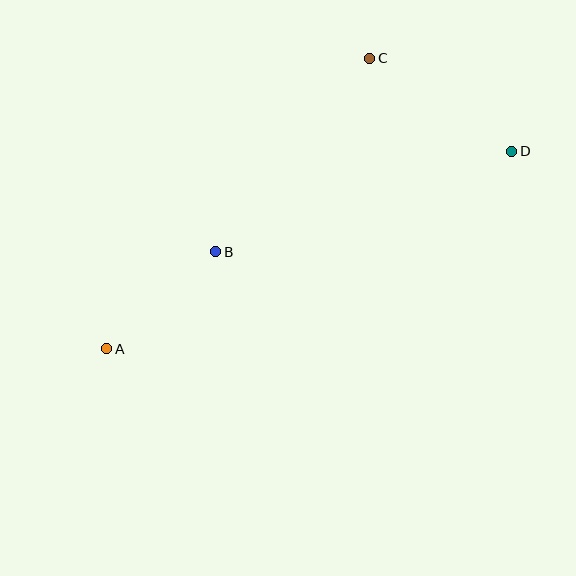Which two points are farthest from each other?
Points A and D are farthest from each other.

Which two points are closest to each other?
Points A and B are closest to each other.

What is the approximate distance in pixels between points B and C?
The distance between B and C is approximately 247 pixels.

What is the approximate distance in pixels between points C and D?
The distance between C and D is approximately 170 pixels.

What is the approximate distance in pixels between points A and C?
The distance between A and C is approximately 392 pixels.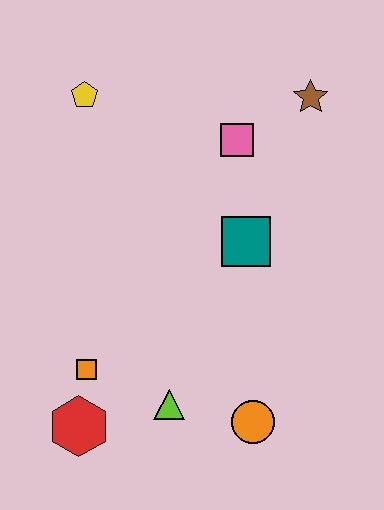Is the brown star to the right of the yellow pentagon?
Yes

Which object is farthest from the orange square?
The brown star is farthest from the orange square.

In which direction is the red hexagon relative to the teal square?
The red hexagon is below the teal square.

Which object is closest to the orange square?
The red hexagon is closest to the orange square.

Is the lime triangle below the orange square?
Yes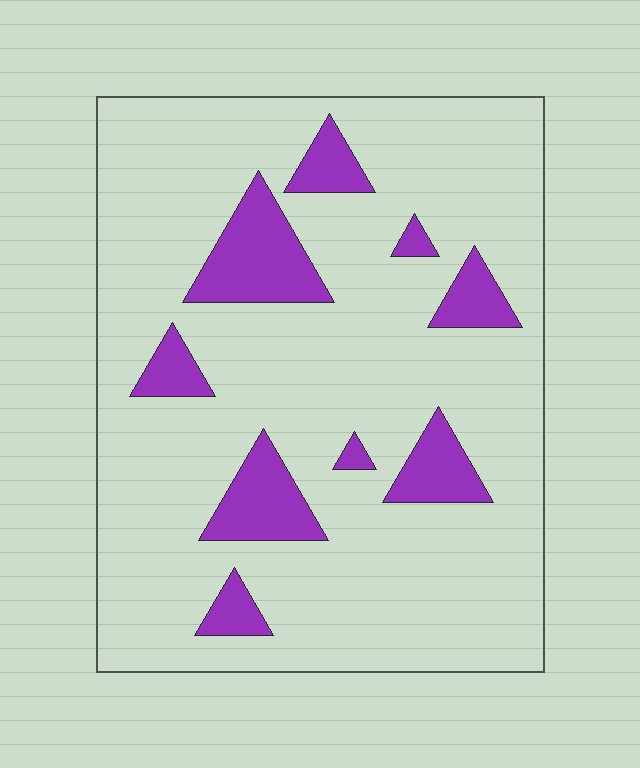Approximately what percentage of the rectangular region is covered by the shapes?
Approximately 15%.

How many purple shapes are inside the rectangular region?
9.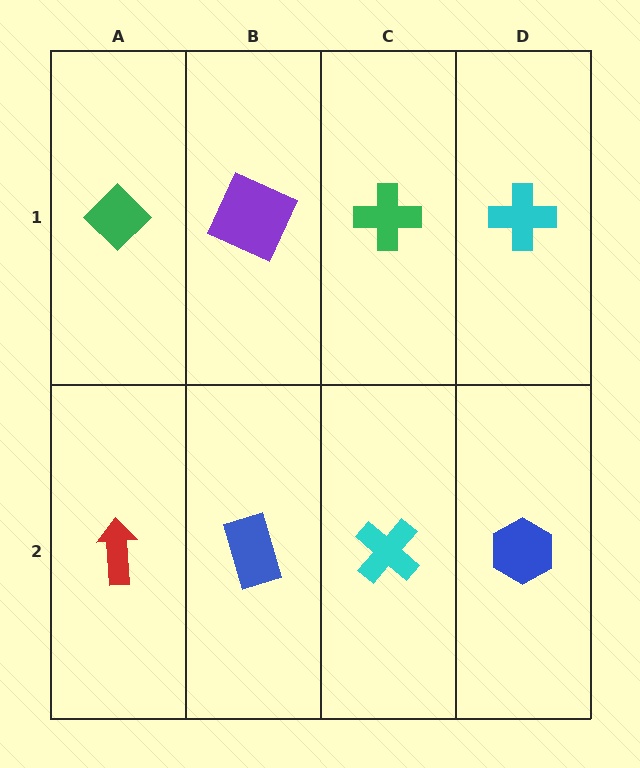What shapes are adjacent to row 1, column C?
A cyan cross (row 2, column C), a purple square (row 1, column B), a cyan cross (row 1, column D).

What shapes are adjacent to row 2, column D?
A cyan cross (row 1, column D), a cyan cross (row 2, column C).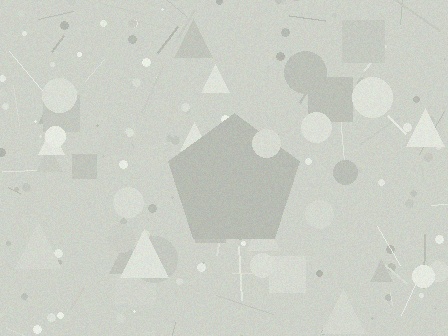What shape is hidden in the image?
A pentagon is hidden in the image.